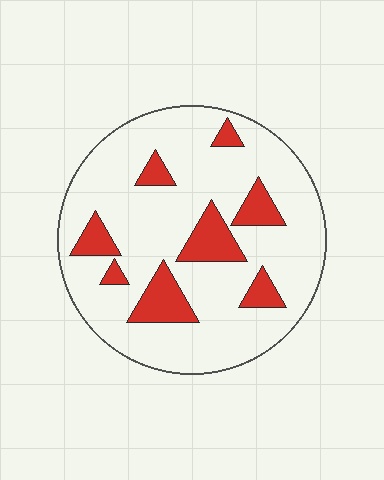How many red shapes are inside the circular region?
8.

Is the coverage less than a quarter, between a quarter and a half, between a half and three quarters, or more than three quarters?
Less than a quarter.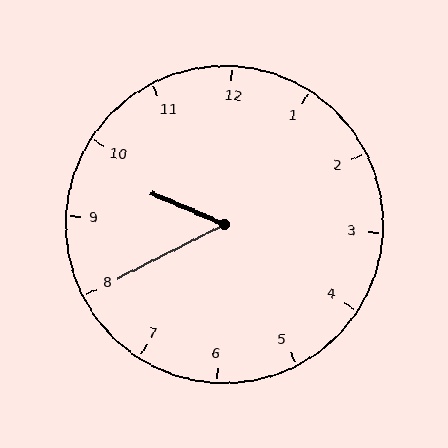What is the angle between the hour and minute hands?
Approximately 50 degrees.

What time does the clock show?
9:40.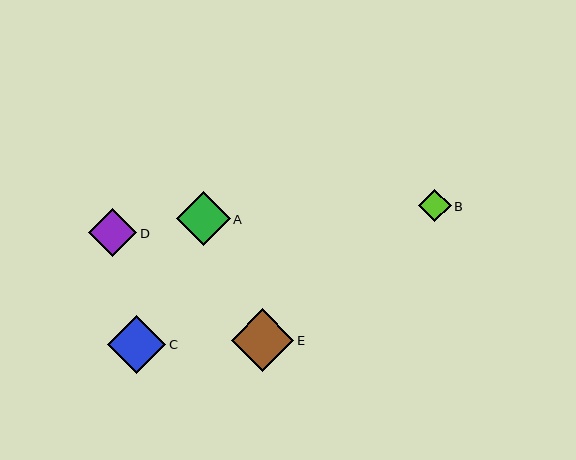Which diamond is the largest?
Diamond E is the largest with a size of approximately 62 pixels.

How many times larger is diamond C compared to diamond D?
Diamond C is approximately 1.2 times the size of diamond D.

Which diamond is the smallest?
Diamond B is the smallest with a size of approximately 32 pixels.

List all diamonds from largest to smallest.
From largest to smallest: E, C, A, D, B.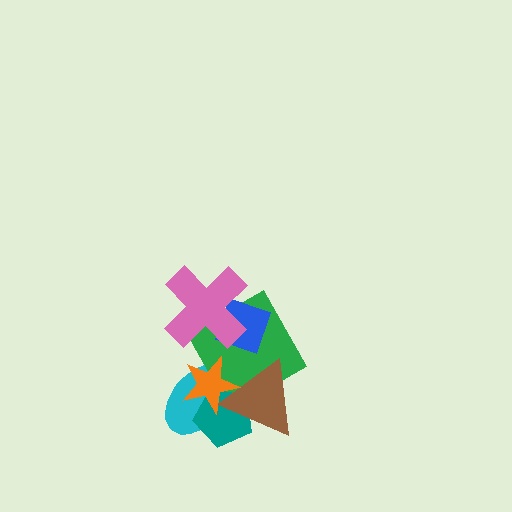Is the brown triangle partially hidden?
Yes, it is partially covered by another shape.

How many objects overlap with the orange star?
4 objects overlap with the orange star.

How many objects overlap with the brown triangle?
4 objects overlap with the brown triangle.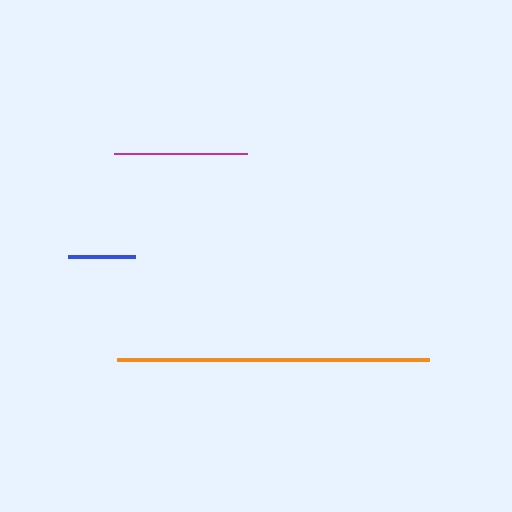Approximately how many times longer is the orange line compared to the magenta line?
The orange line is approximately 2.3 times the length of the magenta line.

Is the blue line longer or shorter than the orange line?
The orange line is longer than the blue line.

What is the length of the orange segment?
The orange segment is approximately 311 pixels long.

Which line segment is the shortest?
The blue line is the shortest at approximately 67 pixels.